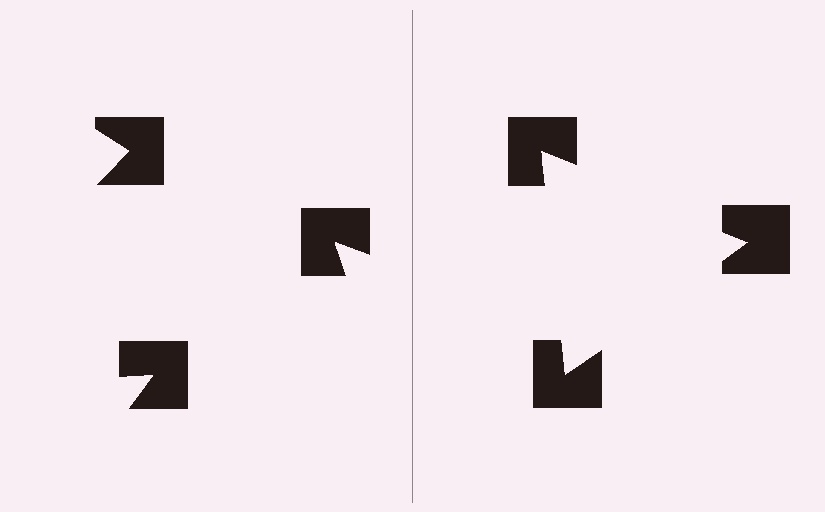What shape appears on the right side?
An illusory triangle.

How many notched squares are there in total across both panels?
6 — 3 on each side.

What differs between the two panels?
The notched squares are positioned identically on both sides; only the wedge orientations differ. On the right they align to a triangle; on the left they are misaligned.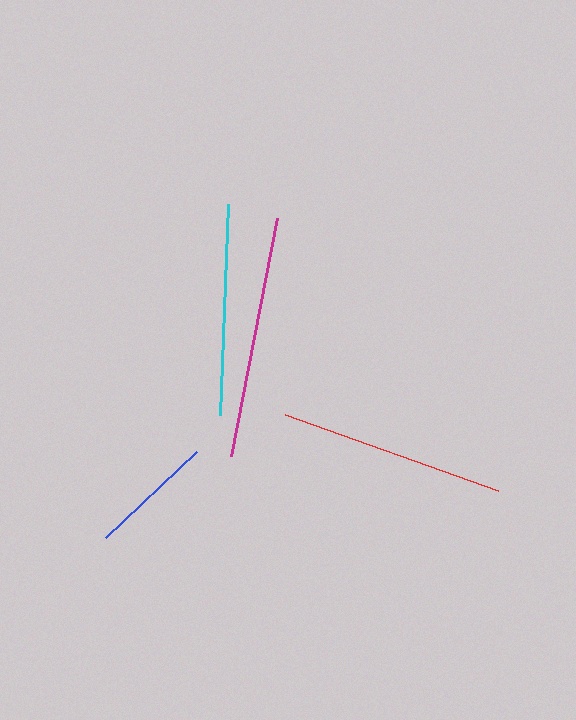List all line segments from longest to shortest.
From longest to shortest: magenta, red, cyan, blue.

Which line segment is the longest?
The magenta line is the longest at approximately 243 pixels.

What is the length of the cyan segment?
The cyan segment is approximately 211 pixels long.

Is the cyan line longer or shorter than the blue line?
The cyan line is longer than the blue line.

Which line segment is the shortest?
The blue line is the shortest at approximately 125 pixels.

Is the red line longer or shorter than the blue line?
The red line is longer than the blue line.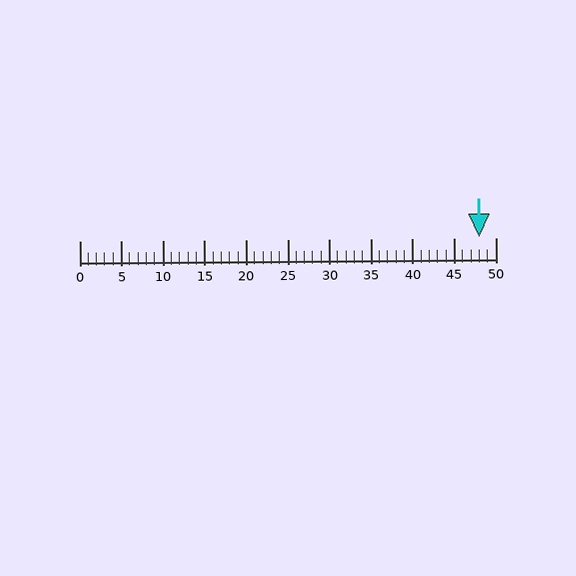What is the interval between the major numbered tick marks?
The major tick marks are spaced 5 units apart.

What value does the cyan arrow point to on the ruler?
The cyan arrow points to approximately 48.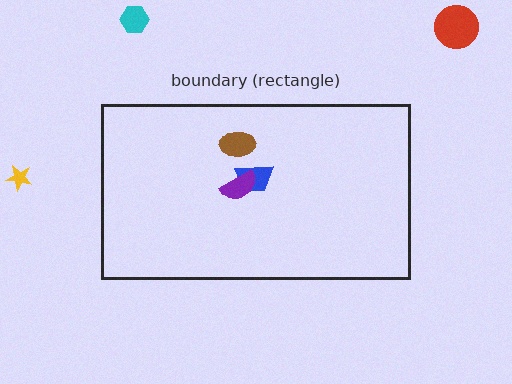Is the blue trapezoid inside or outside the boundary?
Inside.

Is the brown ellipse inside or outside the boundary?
Inside.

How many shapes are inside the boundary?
3 inside, 3 outside.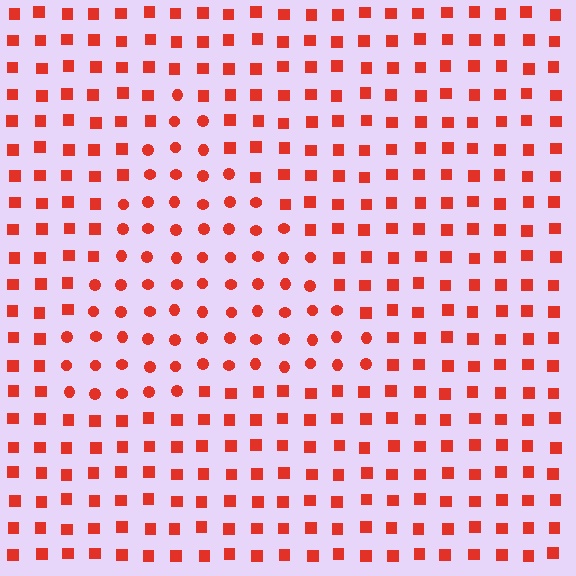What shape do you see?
I see a triangle.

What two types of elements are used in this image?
The image uses circles inside the triangle region and squares outside it.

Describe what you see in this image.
The image is filled with small red elements arranged in a uniform grid. A triangle-shaped region contains circles, while the surrounding area contains squares. The boundary is defined purely by the change in element shape.